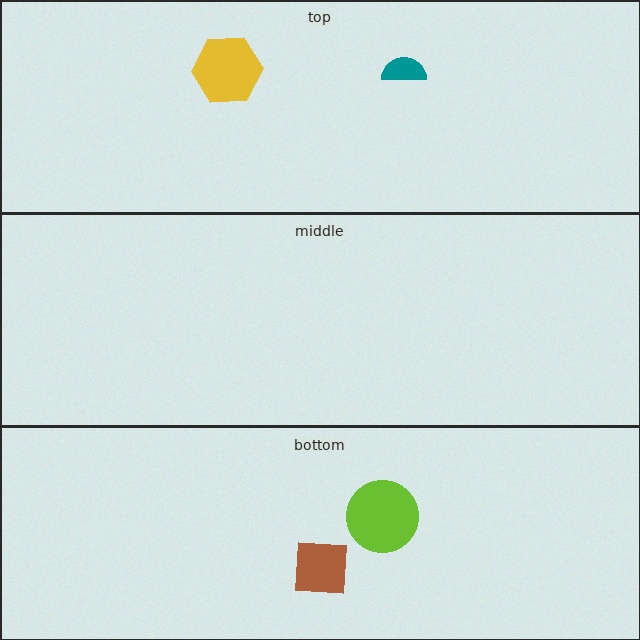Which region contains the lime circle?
The bottom region.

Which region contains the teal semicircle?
The top region.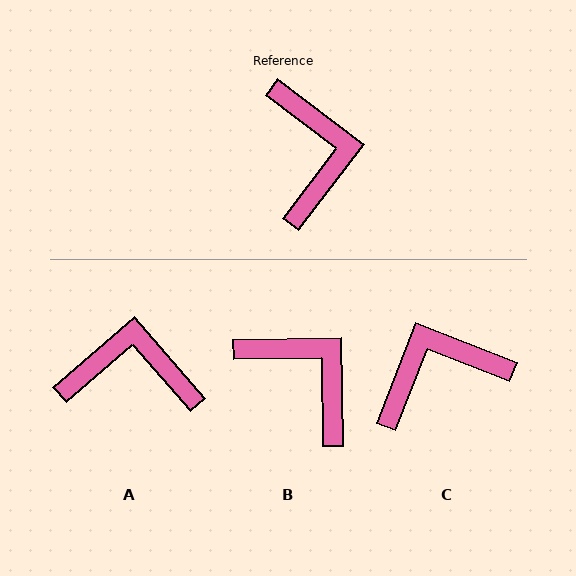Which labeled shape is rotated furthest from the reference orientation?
C, about 106 degrees away.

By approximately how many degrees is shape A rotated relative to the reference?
Approximately 78 degrees counter-clockwise.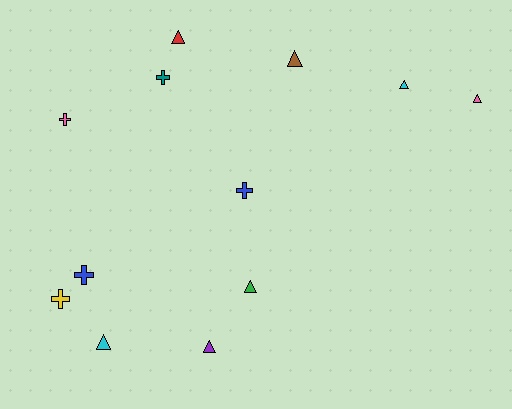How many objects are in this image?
There are 12 objects.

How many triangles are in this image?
There are 7 triangles.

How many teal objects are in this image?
There is 1 teal object.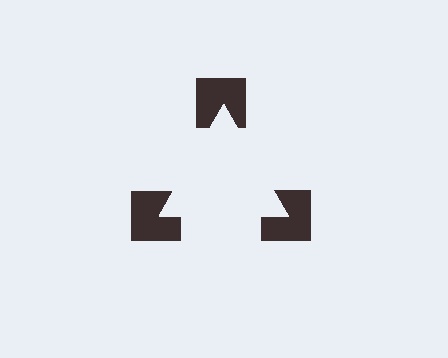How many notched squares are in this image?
There are 3 — one at each vertex of the illusory triangle.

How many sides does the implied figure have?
3 sides.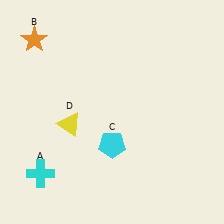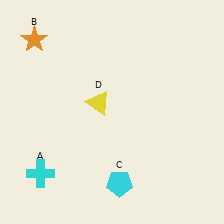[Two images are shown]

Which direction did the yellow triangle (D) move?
The yellow triangle (D) moved right.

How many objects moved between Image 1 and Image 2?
2 objects moved between the two images.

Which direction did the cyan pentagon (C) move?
The cyan pentagon (C) moved down.